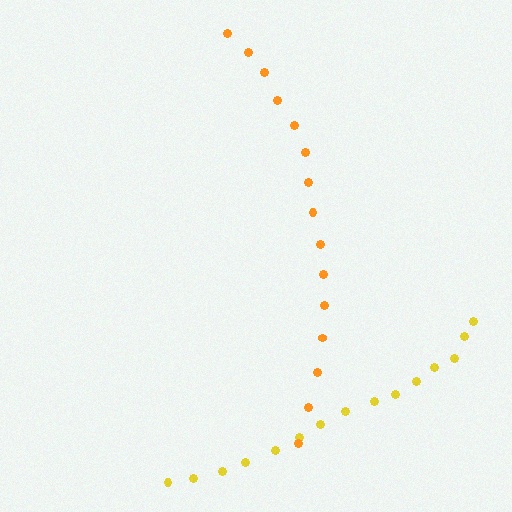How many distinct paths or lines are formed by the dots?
There are 2 distinct paths.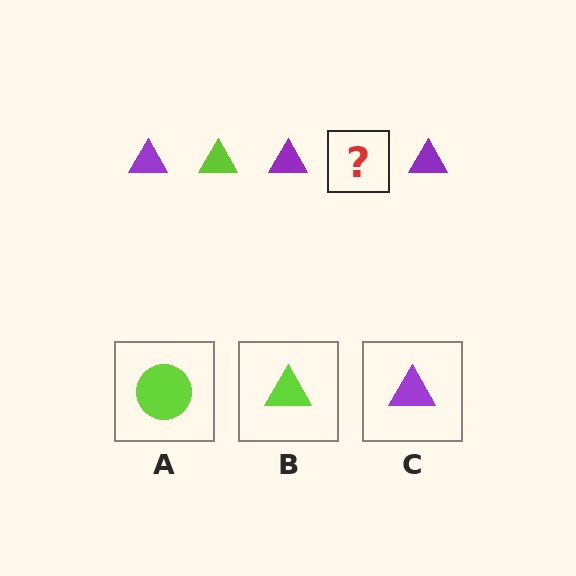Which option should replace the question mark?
Option B.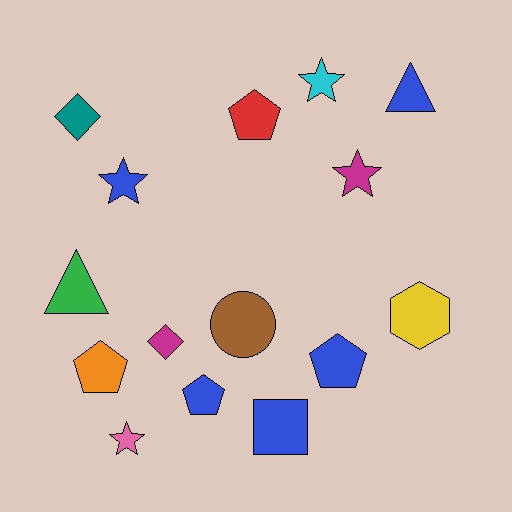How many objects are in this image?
There are 15 objects.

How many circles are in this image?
There is 1 circle.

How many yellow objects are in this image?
There is 1 yellow object.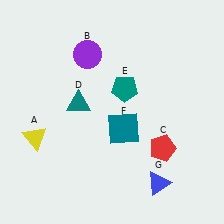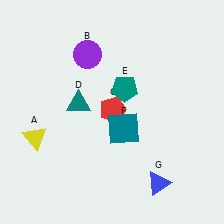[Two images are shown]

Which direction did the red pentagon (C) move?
The red pentagon (C) moved left.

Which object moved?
The red pentagon (C) moved left.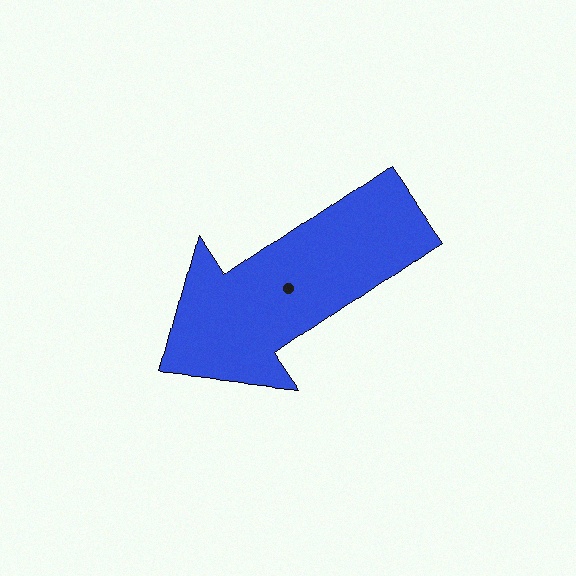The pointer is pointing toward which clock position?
Roughly 8 o'clock.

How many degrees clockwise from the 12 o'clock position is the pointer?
Approximately 235 degrees.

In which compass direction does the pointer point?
Southwest.